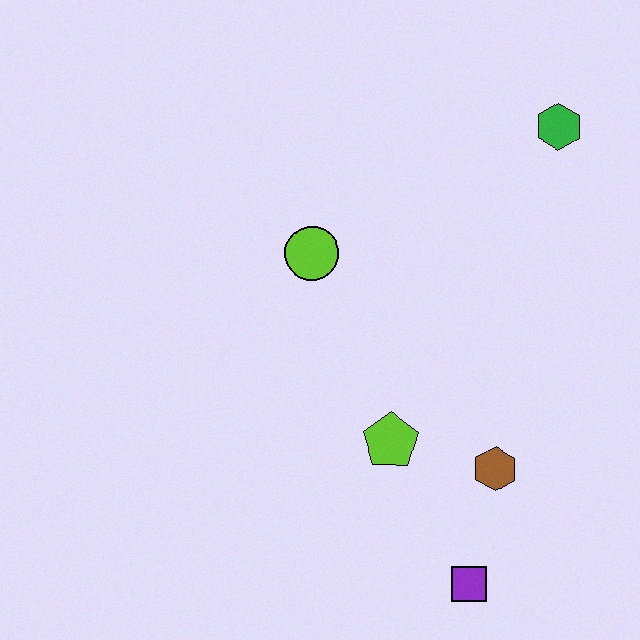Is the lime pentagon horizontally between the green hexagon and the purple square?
No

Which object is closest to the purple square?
The brown hexagon is closest to the purple square.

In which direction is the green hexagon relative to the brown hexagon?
The green hexagon is above the brown hexagon.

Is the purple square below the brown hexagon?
Yes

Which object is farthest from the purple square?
The green hexagon is farthest from the purple square.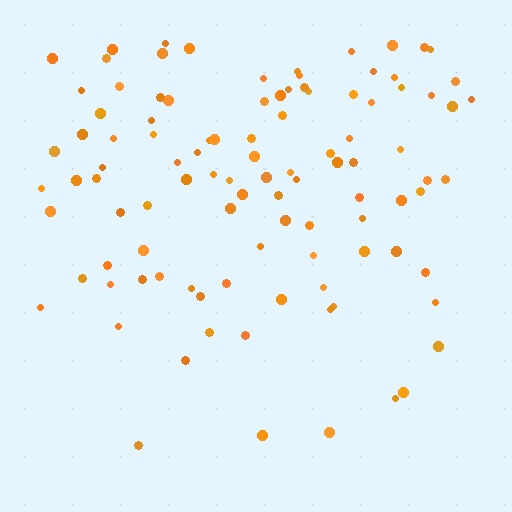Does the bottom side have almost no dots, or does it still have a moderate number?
Still a moderate number, just noticeably fewer than the top.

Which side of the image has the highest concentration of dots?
The top.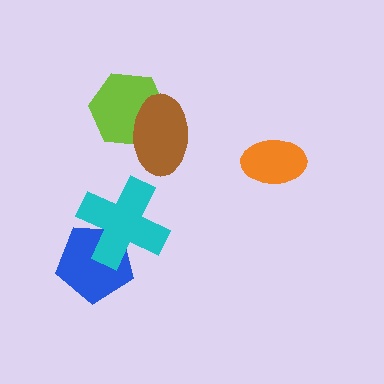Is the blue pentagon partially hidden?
Yes, it is partially covered by another shape.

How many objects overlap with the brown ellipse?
1 object overlaps with the brown ellipse.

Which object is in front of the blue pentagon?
The cyan cross is in front of the blue pentagon.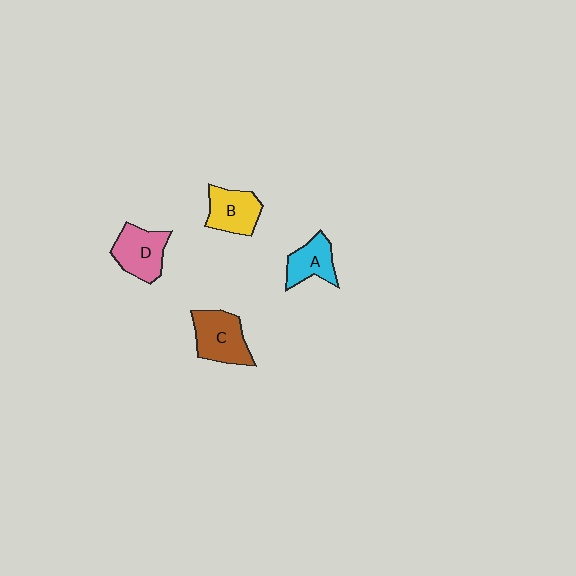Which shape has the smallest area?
Shape A (cyan).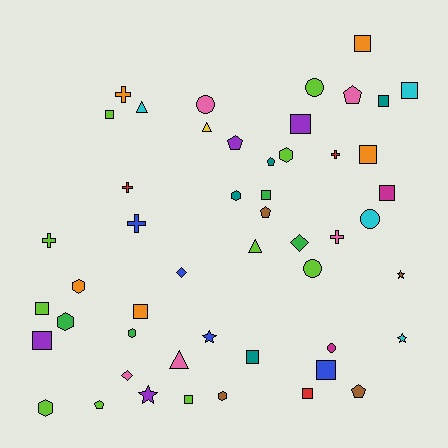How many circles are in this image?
There are 5 circles.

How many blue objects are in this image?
There are 4 blue objects.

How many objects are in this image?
There are 50 objects.